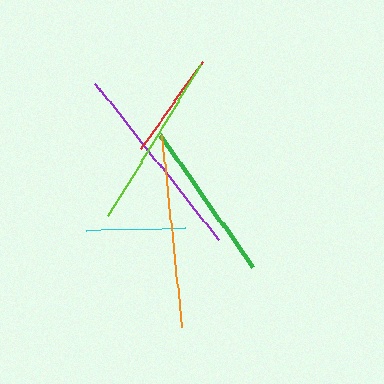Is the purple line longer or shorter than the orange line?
The purple line is longer than the orange line.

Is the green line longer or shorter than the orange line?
The orange line is longer than the green line.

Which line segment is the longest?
The purple line is the longest at approximately 199 pixels.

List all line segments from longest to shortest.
From longest to shortest: purple, orange, lime, green, red, cyan.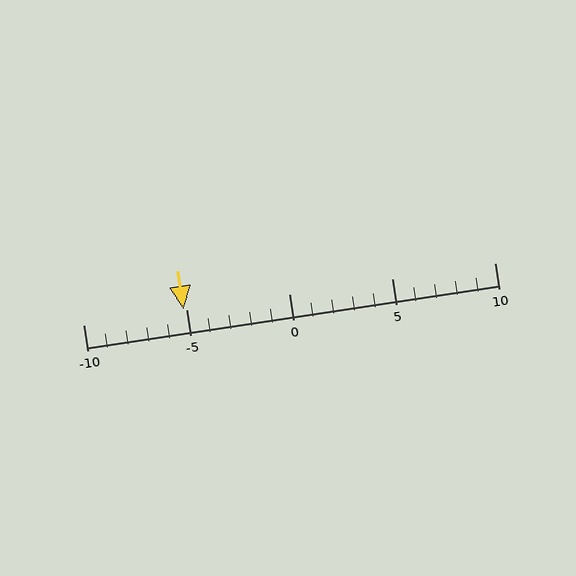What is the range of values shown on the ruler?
The ruler shows values from -10 to 10.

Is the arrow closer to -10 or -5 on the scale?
The arrow is closer to -5.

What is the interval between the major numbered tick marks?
The major tick marks are spaced 5 units apart.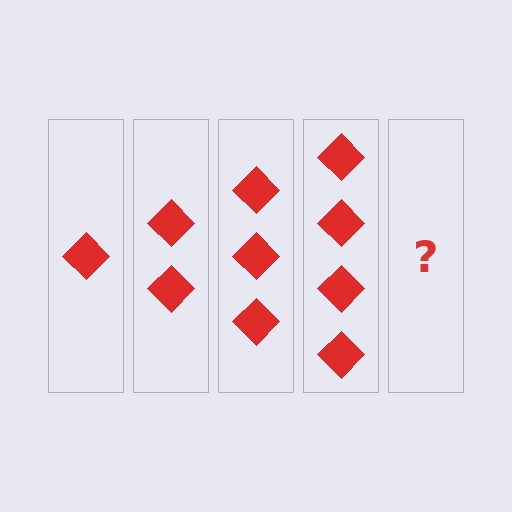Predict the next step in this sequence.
The next step is 5 diamonds.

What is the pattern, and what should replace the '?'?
The pattern is that each step adds one more diamond. The '?' should be 5 diamonds.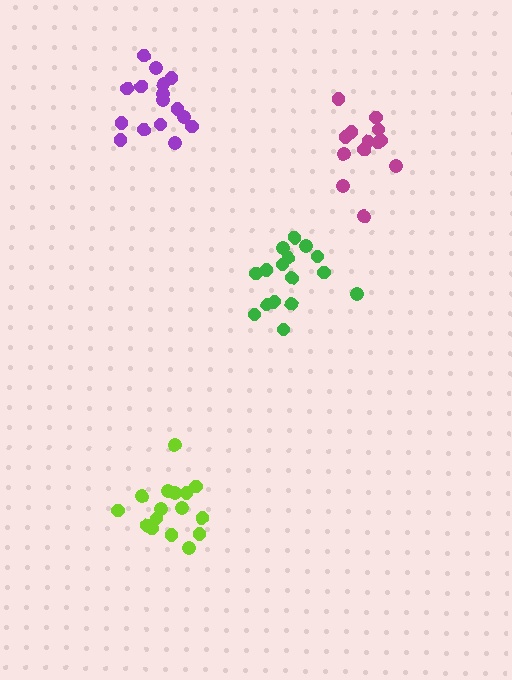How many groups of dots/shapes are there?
There are 4 groups.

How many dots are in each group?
Group 1: 16 dots, Group 2: 16 dots, Group 3: 16 dots, Group 4: 13 dots (61 total).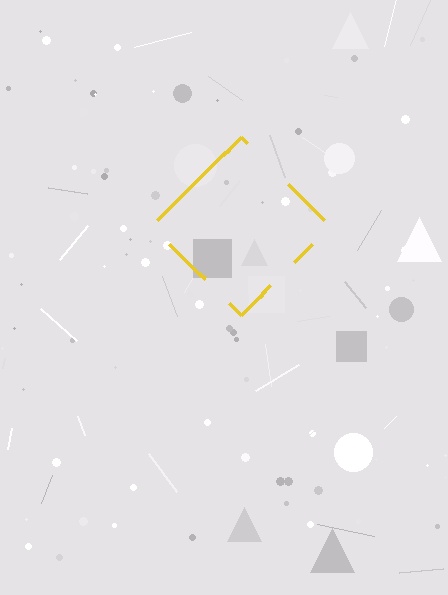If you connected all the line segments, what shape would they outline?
They would outline a diamond.